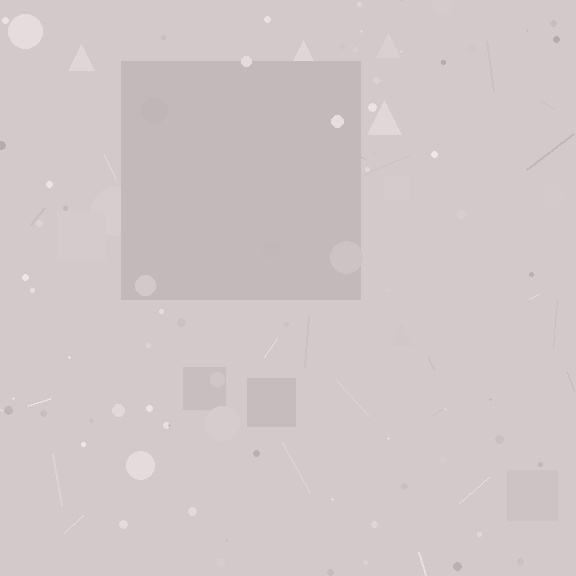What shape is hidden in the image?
A square is hidden in the image.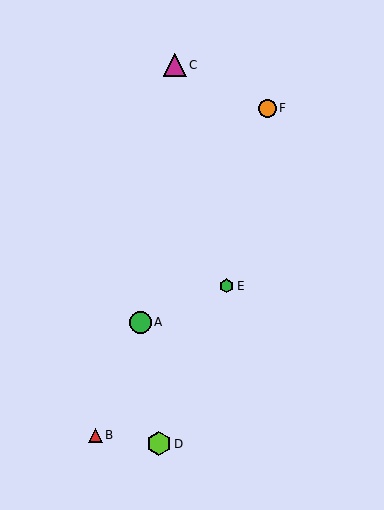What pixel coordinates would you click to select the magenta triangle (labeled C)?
Click at (175, 65) to select the magenta triangle C.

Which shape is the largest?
The lime hexagon (labeled D) is the largest.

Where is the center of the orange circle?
The center of the orange circle is at (268, 108).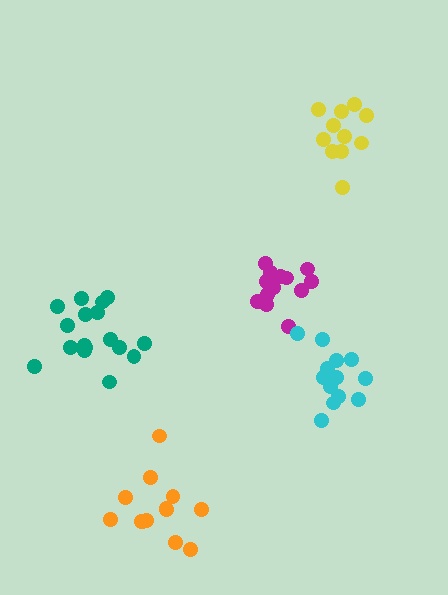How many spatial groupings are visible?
There are 5 spatial groupings.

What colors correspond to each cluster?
The clusters are colored: orange, teal, yellow, magenta, cyan.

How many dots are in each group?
Group 1: 13 dots, Group 2: 17 dots, Group 3: 11 dots, Group 4: 13 dots, Group 5: 13 dots (67 total).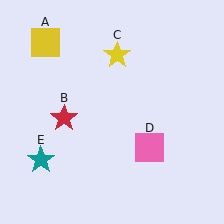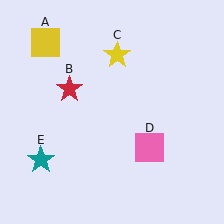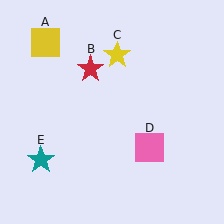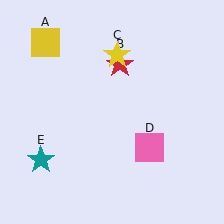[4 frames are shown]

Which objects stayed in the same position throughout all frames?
Yellow square (object A) and yellow star (object C) and pink square (object D) and teal star (object E) remained stationary.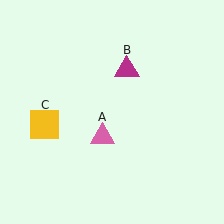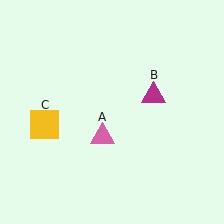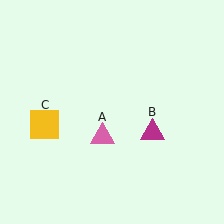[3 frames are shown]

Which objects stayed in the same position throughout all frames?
Pink triangle (object A) and yellow square (object C) remained stationary.